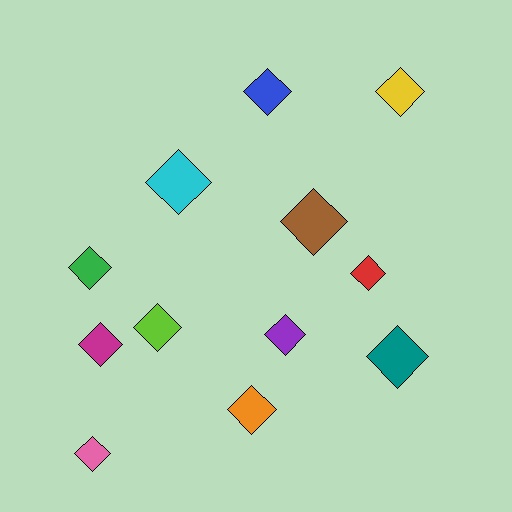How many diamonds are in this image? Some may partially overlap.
There are 12 diamonds.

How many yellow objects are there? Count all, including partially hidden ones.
There is 1 yellow object.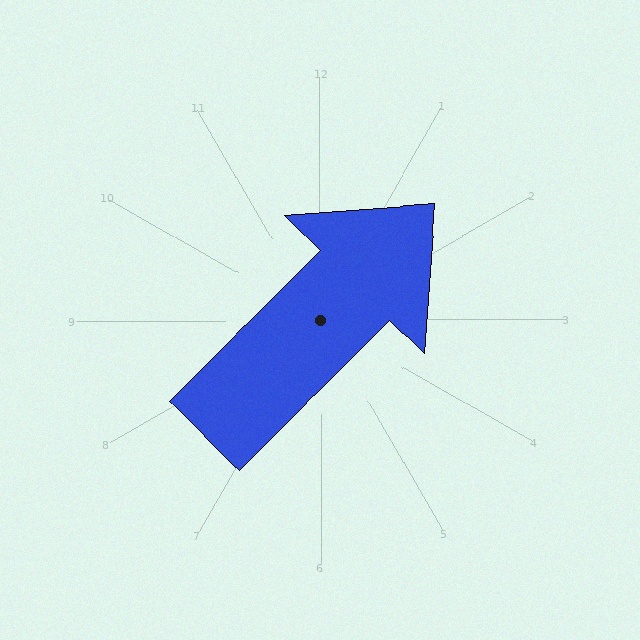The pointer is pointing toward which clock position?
Roughly 2 o'clock.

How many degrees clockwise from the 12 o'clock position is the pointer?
Approximately 45 degrees.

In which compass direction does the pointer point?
Northeast.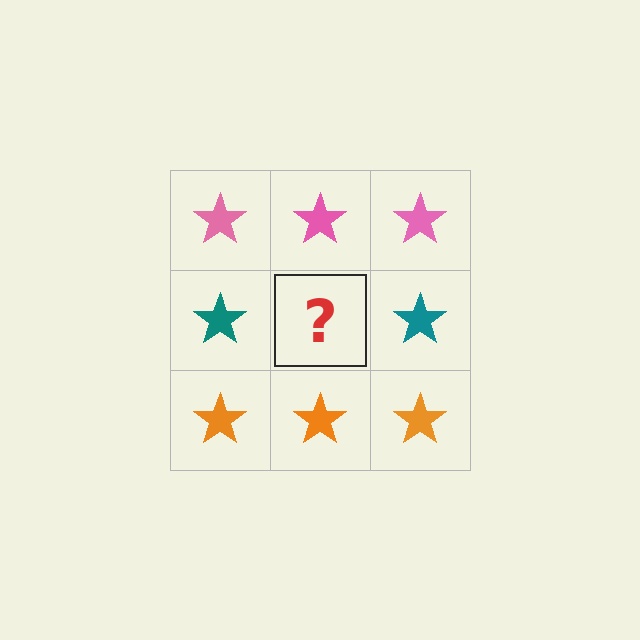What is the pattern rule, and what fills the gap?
The rule is that each row has a consistent color. The gap should be filled with a teal star.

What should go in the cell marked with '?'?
The missing cell should contain a teal star.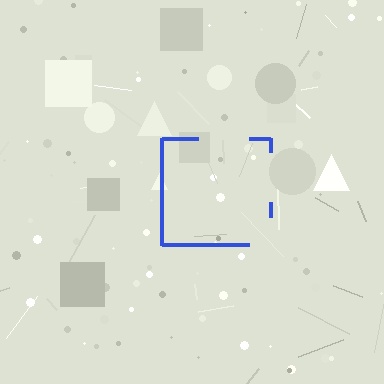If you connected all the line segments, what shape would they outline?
They would outline a square.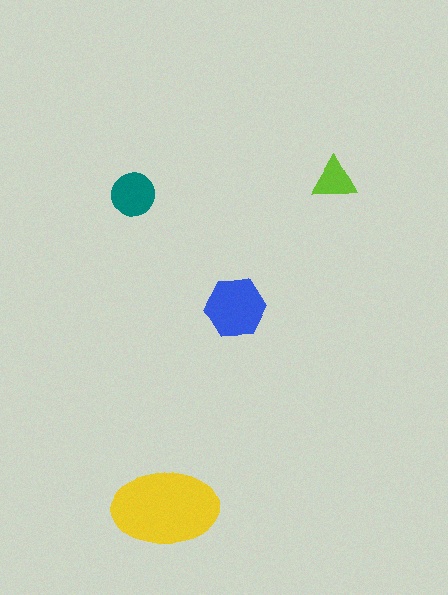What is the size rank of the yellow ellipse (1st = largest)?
1st.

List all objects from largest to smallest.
The yellow ellipse, the blue hexagon, the teal circle, the lime triangle.